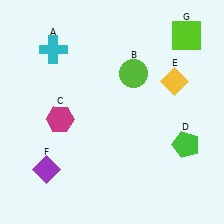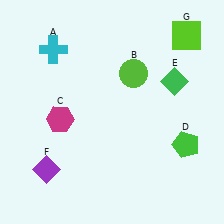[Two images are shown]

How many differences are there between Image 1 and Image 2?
There is 1 difference between the two images.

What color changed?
The diamond (E) changed from yellow in Image 1 to green in Image 2.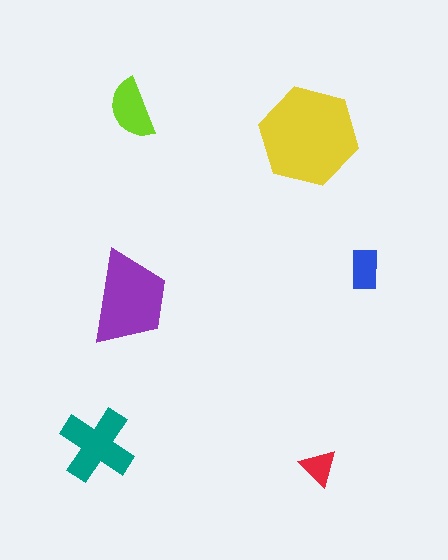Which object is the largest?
The yellow hexagon.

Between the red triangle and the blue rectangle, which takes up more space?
The blue rectangle.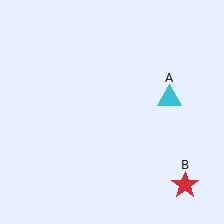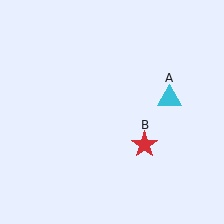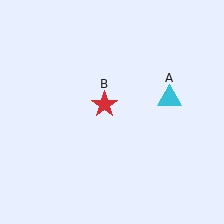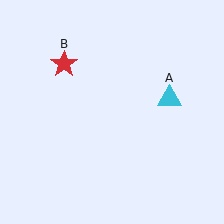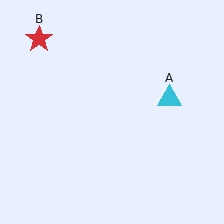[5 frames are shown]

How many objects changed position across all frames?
1 object changed position: red star (object B).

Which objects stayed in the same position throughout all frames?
Cyan triangle (object A) remained stationary.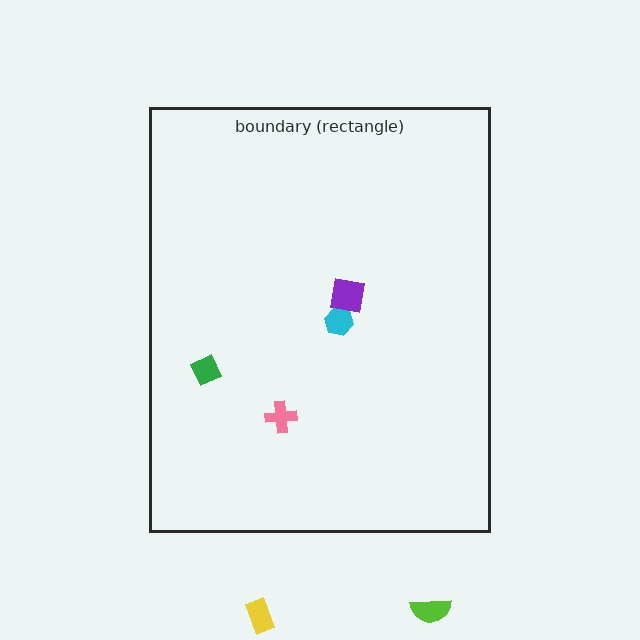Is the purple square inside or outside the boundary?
Inside.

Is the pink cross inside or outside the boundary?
Inside.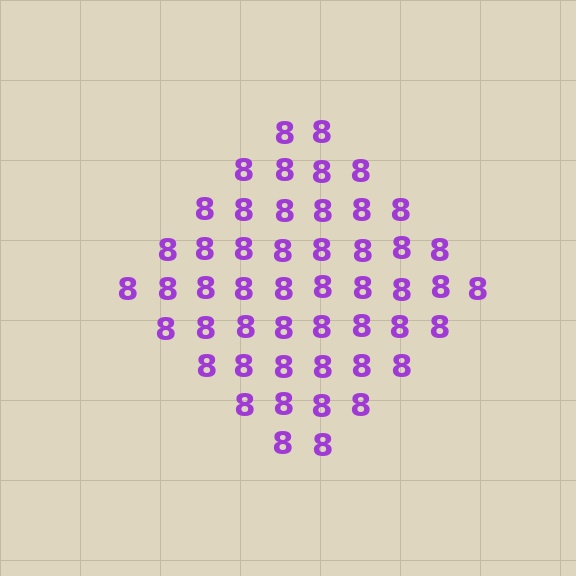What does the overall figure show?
The overall figure shows a diamond.